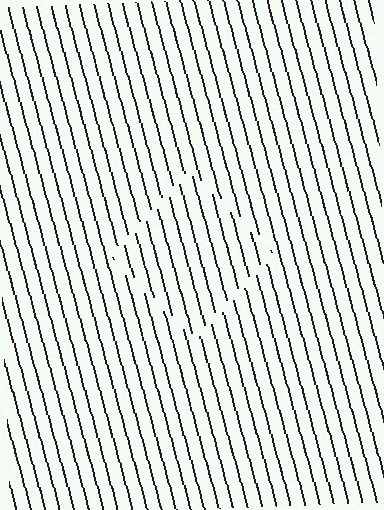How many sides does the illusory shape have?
4 sides — the line-ends trace a square.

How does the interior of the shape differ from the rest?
The interior of the shape contains the same grating, shifted by half a period — the contour is defined by the phase discontinuity where line-ends from the inner and outer gratings abut.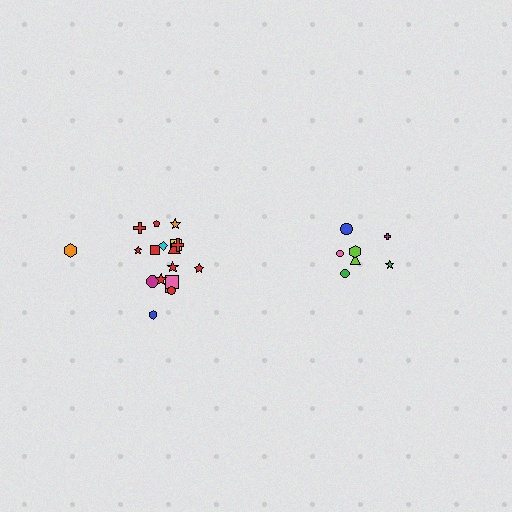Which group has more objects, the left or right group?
The left group.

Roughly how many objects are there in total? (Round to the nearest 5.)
Roughly 25 objects in total.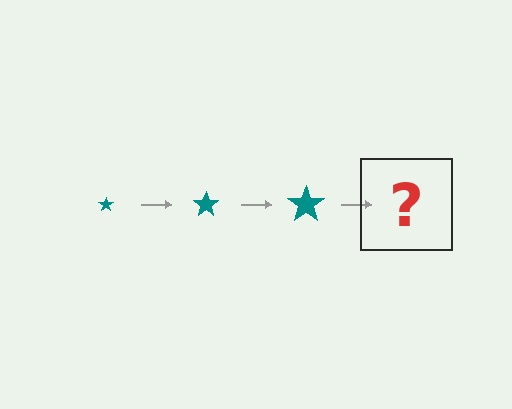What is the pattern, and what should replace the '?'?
The pattern is that the star gets progressively larger each step. The '?' should be a teal star, larger than the previous one.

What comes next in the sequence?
The next element should be a teal star, larger than the previous one.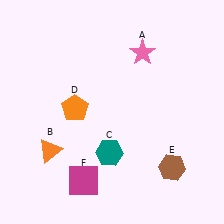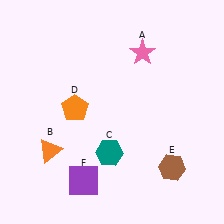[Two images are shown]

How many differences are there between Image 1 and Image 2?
There is 1 difference between the two images.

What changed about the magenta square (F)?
In Image 1, F is magenta. In Image 2, it changed to purple.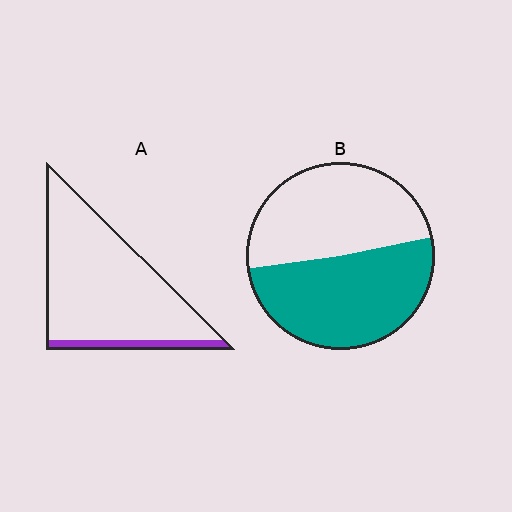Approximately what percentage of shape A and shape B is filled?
A is approximately 10% and B is approximately 50%.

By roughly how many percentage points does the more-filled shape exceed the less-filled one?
By roughly 40 percentage points (B over A).